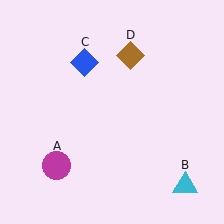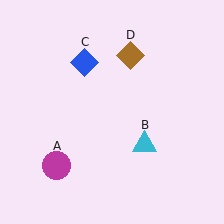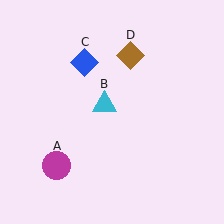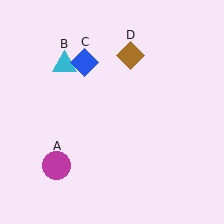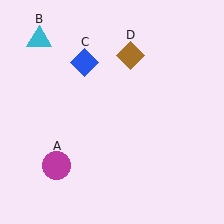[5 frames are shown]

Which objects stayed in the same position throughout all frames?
Magenta circle (object A) and blue diamond (object C) and brown diamond (object D) remained stationary.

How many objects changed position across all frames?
1 object changed position: cyan triangle (object B).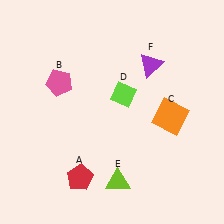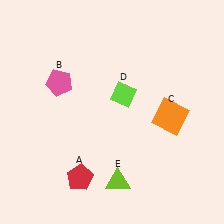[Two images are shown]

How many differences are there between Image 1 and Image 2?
There is 1 difference between the two images.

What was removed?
The purple triangle (F) was removed in Image 2.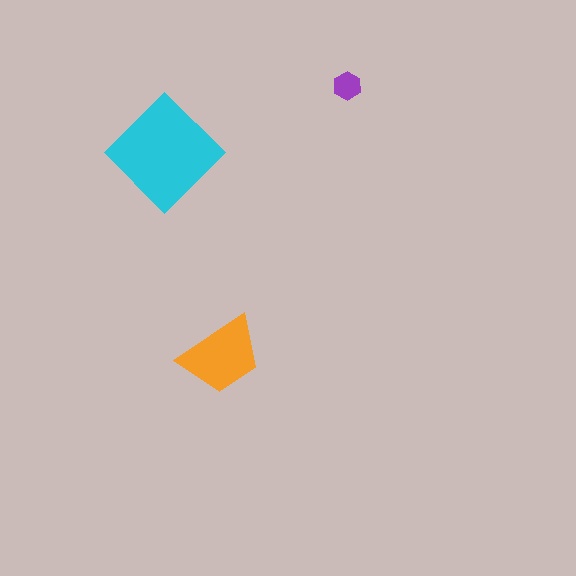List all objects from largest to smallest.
The cyan diamond, the orange trapezoid, the purple hexagon.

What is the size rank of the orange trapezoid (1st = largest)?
2nd.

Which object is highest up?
The purple hexagon is topmost.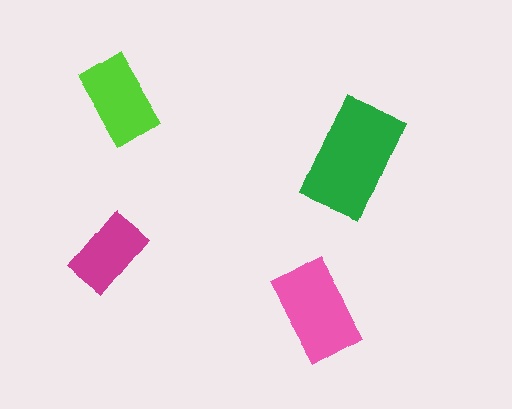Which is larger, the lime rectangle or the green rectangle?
The green one.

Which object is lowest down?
The pink rectangle is bottommost.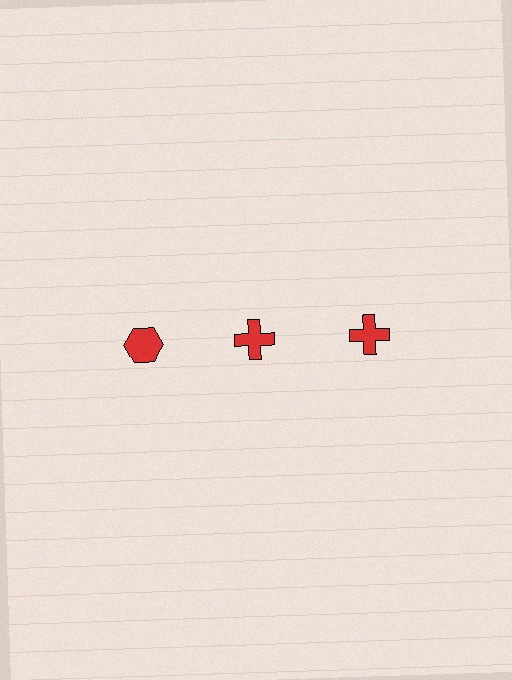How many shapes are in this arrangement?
There are 3 shapes arranged in a grid pattern.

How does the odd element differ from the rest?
It has a different shape: hexagon instead of cross.